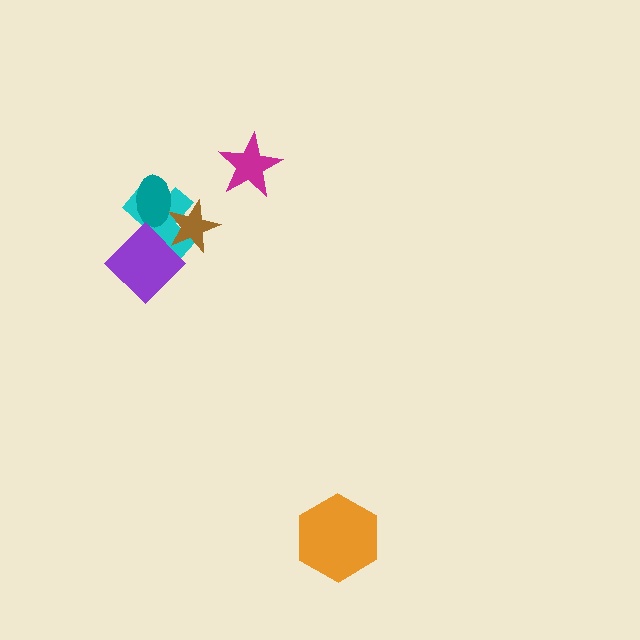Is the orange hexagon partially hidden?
No, no other shape covers it.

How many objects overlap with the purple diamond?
2 objects overlap with the purple diamond.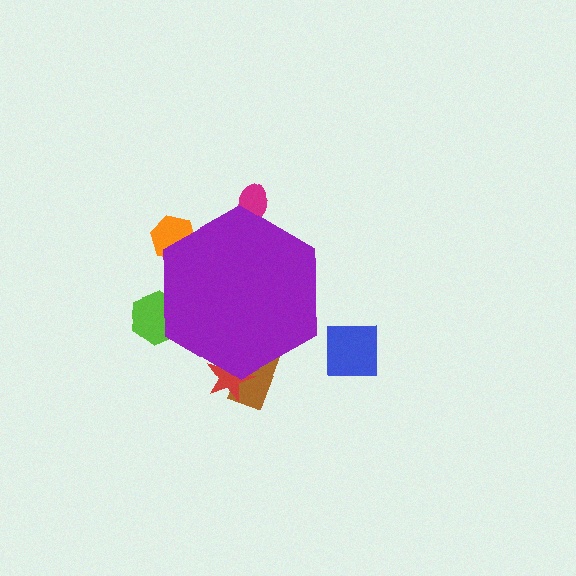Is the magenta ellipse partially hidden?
Yes, the magenta ellipse is partially hidden behind the purple hexagon.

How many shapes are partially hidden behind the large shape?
5 shapes are partially hidden.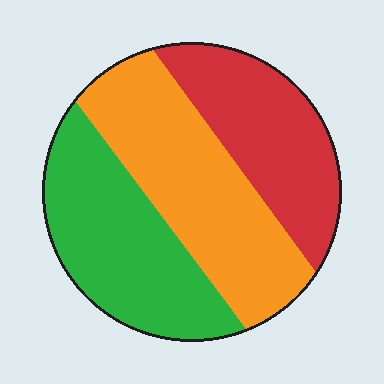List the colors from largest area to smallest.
From largest to smallest: orange, green, red.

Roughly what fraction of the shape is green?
Green takes up between a third and a half of the shape.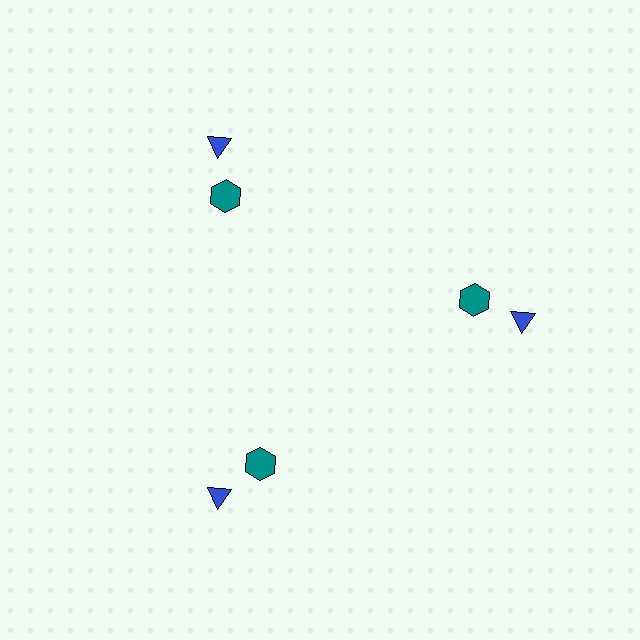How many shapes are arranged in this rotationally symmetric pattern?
There are 6 shapes, arranged in 3 groups of 2.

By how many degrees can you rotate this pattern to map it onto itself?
The pattern maps onto itself every 120 degrees of rotation.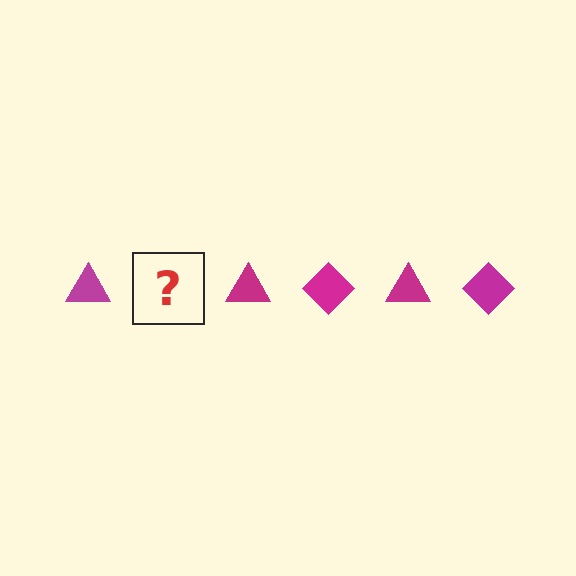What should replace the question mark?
The question mark should be replaced with a magenta diamond.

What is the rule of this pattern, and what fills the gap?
The rule is that the pattern cycles through triangle, diamond shapes in magenta. The gap should be filled with a magenta diamond.